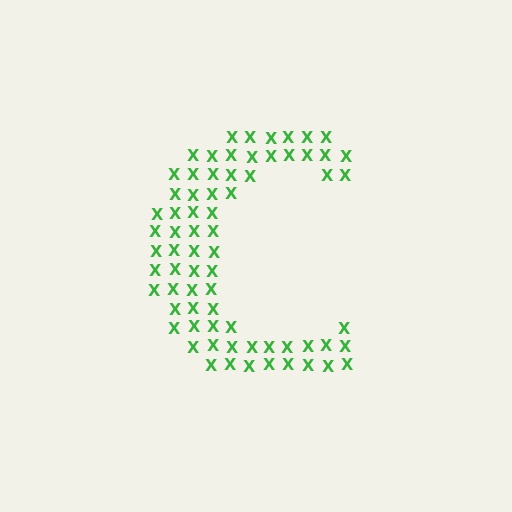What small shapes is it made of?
It is made of small letter X's.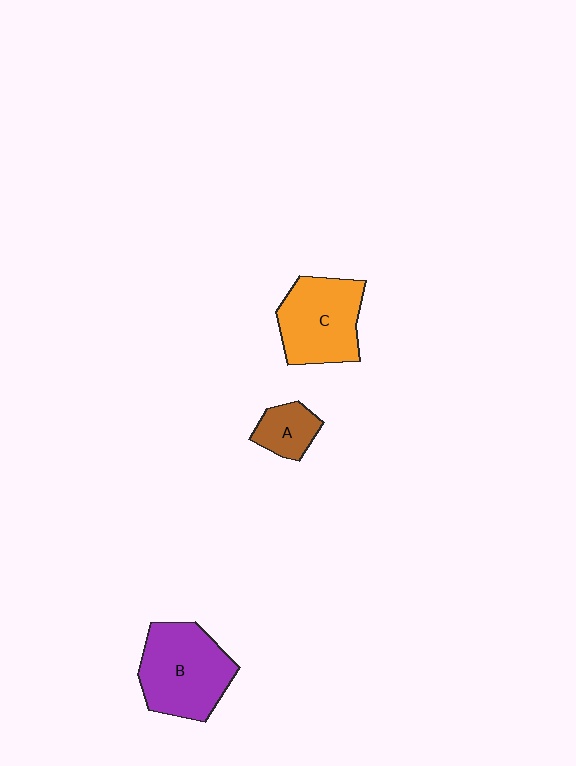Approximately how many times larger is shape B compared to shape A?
Approximately 2.6 times.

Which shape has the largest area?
Shape B (purple).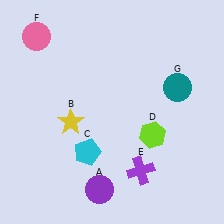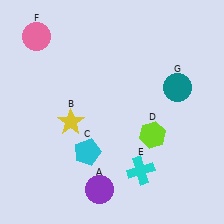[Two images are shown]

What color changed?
The cross (E) changed from purple in Image 1 to cyan in Image 2.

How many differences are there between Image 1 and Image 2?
There is 1 difference between the two images.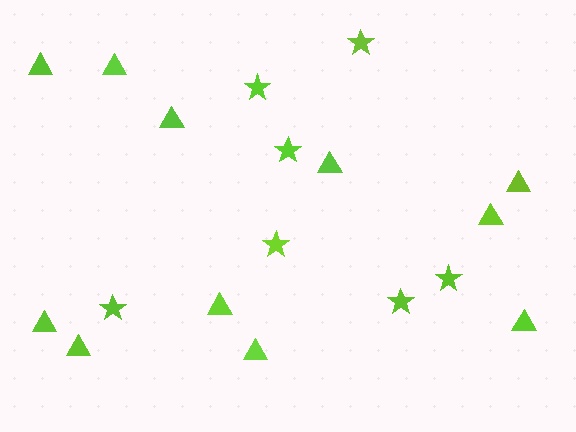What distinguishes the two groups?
There are 2 groups: one group of triangles (11) and one group of stars (7).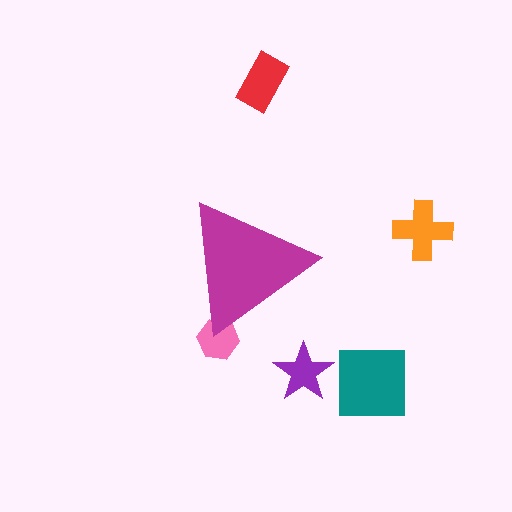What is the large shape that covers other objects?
A magenta triangle.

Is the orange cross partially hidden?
No, the orange cross is fully visible.